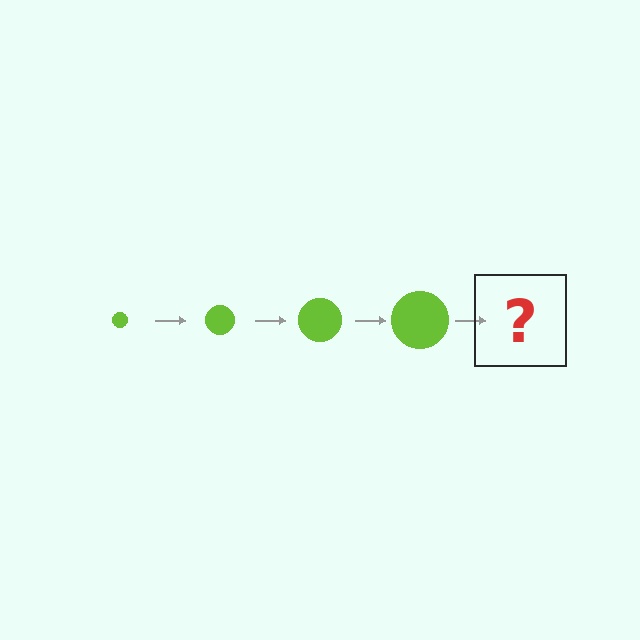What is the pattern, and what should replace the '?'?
The pattern is that the circle gets progressively larger each step. The '?' should be a lime circle, larger than the previous one.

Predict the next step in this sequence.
The next step is a lime circle, larger than the previous one.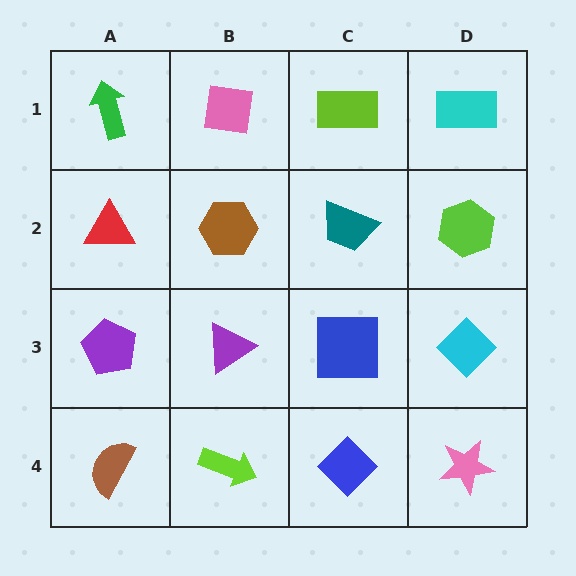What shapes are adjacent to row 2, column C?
A lime rectangle (row 1, column C), a blue square (row 3, column C), a brown hexagon (row 2, column B), a lime hexagon (row 2, column D).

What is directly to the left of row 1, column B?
A green arrow.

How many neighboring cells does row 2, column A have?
3.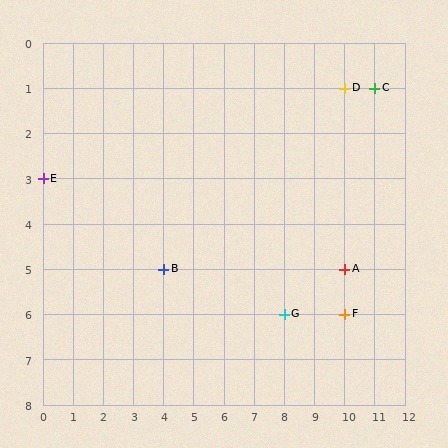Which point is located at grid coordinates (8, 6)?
Point G is at (8, 6).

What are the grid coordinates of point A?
Point A is at grid coordinates (10, 5).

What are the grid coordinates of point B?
Point B is at grid coordinates (4, 5).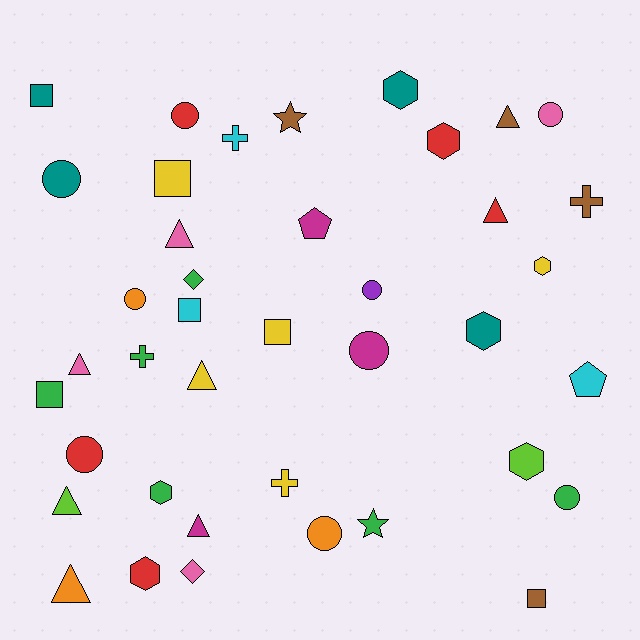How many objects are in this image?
There are 40 objects.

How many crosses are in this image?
There are 4 crosses.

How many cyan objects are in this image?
There are 3 cyan objects.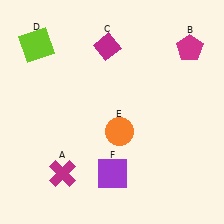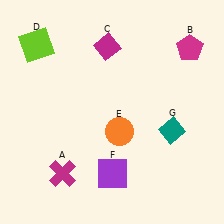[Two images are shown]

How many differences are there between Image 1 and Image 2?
There is 1 difference between the two images.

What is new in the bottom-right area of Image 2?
A teal diamond (G) was added in the bottom-right area of Image 2.